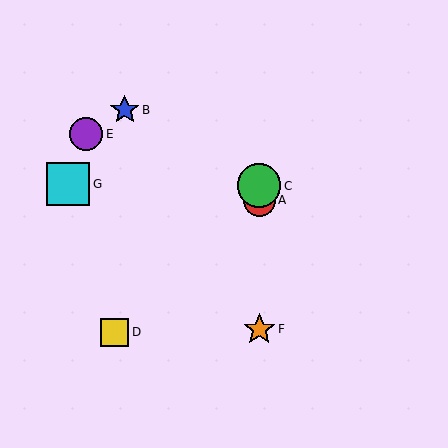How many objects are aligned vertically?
3 objects (A, C, F) are aligned vertically.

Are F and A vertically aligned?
Yes, both are at x≈259.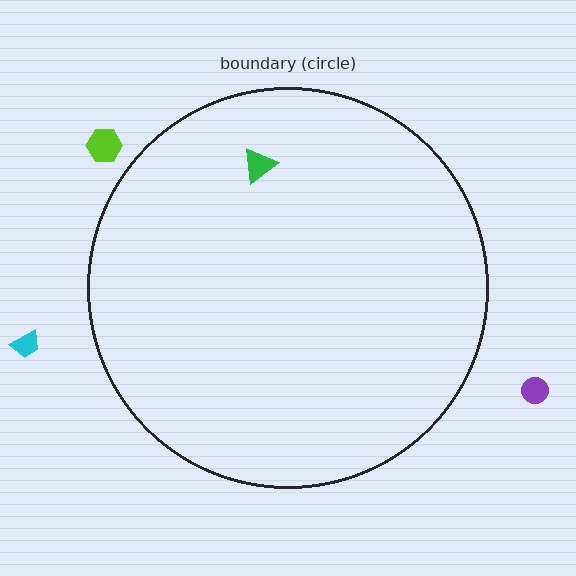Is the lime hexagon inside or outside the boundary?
Outside.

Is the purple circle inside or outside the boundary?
Outside.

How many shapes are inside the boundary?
1 inside, 3 outside.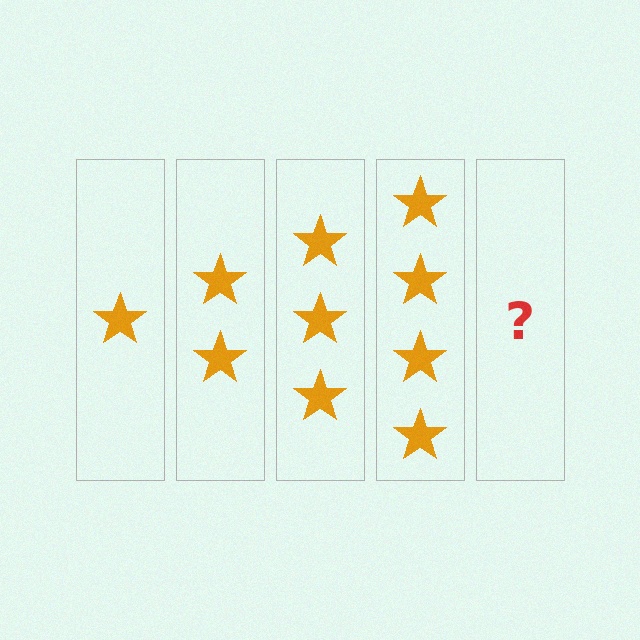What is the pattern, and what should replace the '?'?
The pattern is that each step adds one more star. The '?' should be 5 stars.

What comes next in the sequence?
The next element should be 5 stars.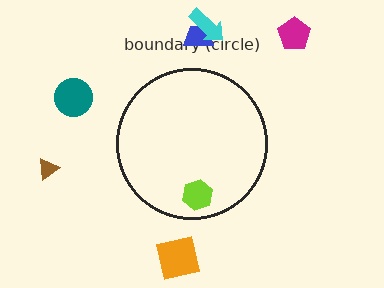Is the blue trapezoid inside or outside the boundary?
Outside.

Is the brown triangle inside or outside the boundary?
Outside.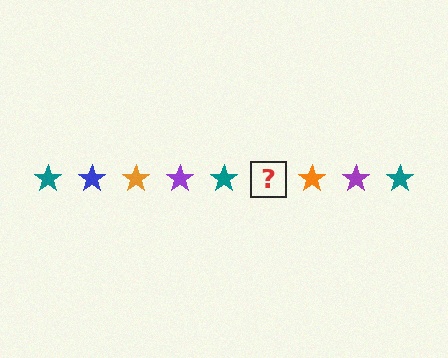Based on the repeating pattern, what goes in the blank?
The blank should be a blue star.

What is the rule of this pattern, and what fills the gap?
The rule is that the pattern cycles through teal, blue, orange, purple stars. The gap should be filled with a blue star.